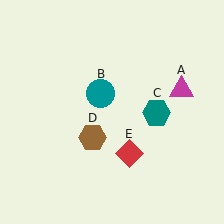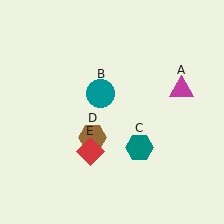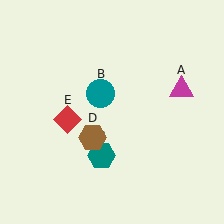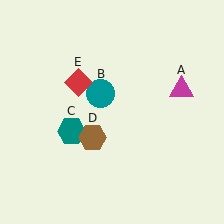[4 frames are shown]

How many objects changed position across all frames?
2 objects changed position: teal hexagon (object C), red diamond (object E).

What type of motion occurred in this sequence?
The teal hexagon (object C), red diamond (object E) rotated clockwise around the center of the scene.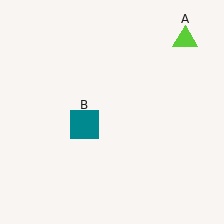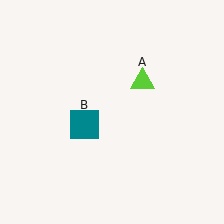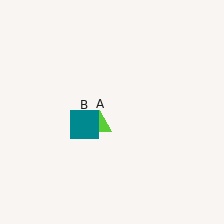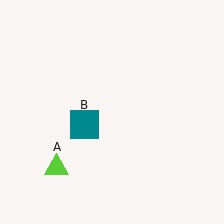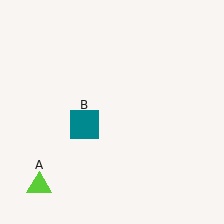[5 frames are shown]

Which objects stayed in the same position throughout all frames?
Teal square (object B) remained stationary.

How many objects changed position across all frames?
1 object changed position: lime triangle (object A).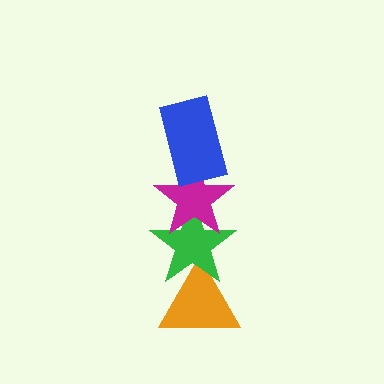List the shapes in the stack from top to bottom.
From top to bottom: the blue rectangle, the magenta star, the green star, the orange triangle.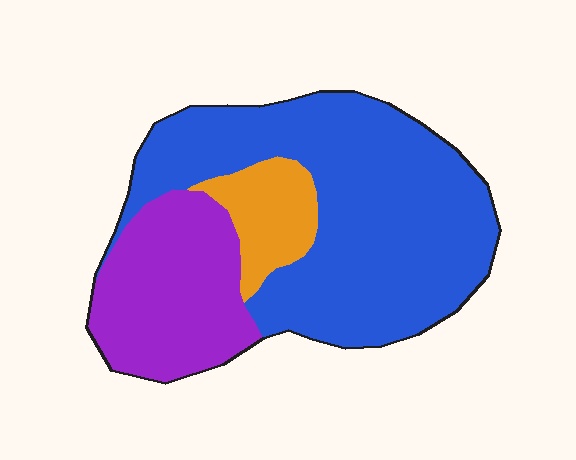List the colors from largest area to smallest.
From largest to smallest: blue, purple, orange.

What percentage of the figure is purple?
Purple takes up about one quarter (1/4) of the figure.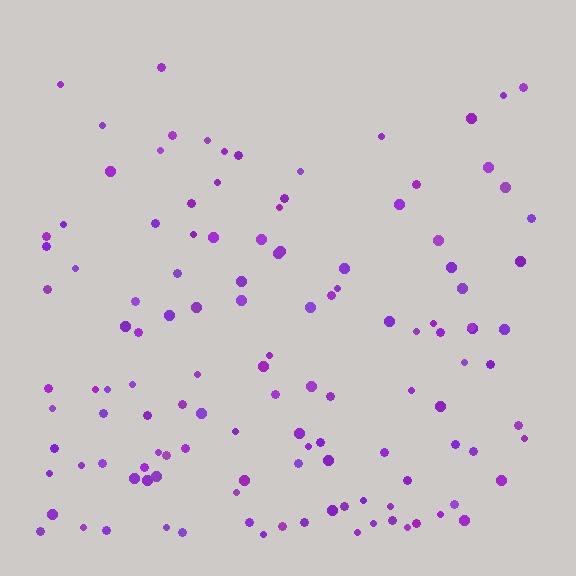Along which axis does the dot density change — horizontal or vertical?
Vertical.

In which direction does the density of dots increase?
From top to bottom, with the bottom side densest.